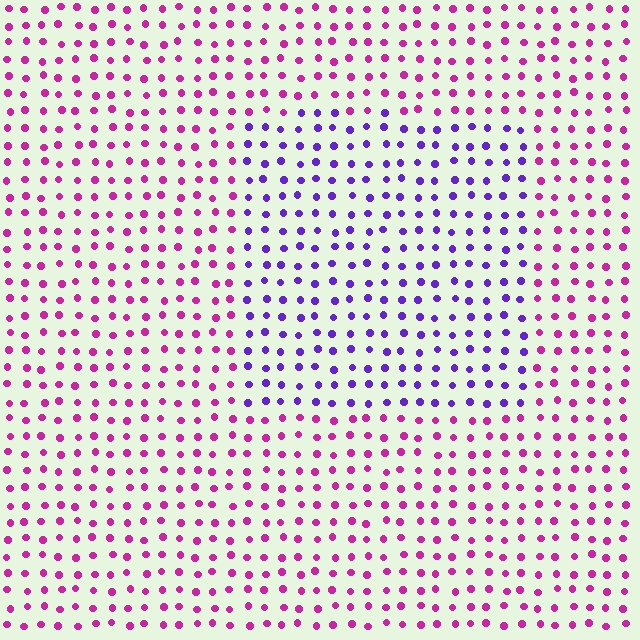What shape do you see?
I see a rectangle.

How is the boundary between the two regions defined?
The boundary is defined purely by a slight shift in hue (about 51 degrees). Spacing, size, and orientation are identical on both sides.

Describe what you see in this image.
The image is filled with small magenta elements in a uniform arrangement. A rectangle-shaped region is visible where the elements are tinted to a slightly different hue, forming a subtle color boundary.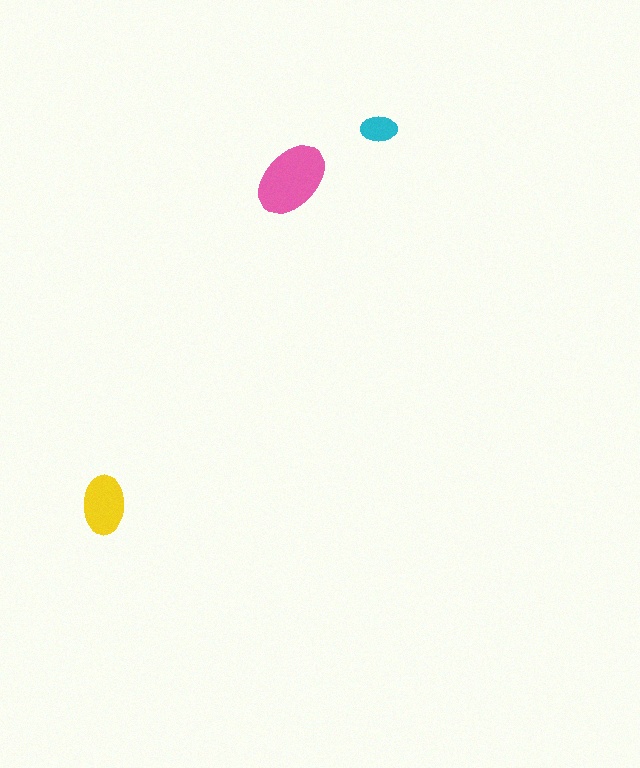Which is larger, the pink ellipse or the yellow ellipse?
The pink one.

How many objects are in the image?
There are 3 objects in the image.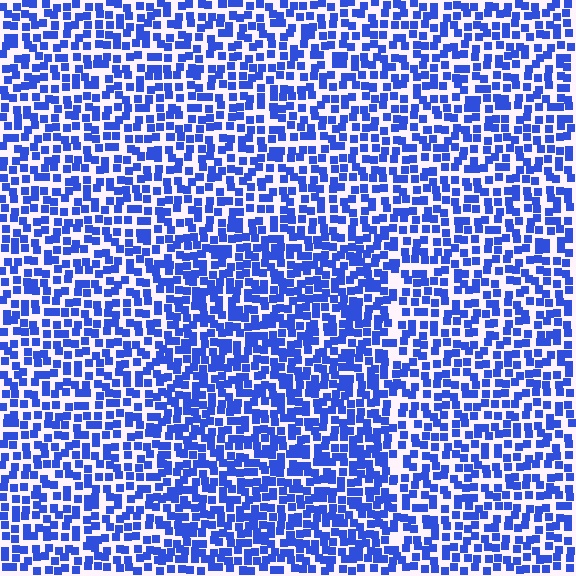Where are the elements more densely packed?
The elements are more densely packed inside the rectangle boundary.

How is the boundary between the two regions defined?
The boundary is defined by a change in element density (approximately 1.4x ratio). All elements are the same color, size, and shape.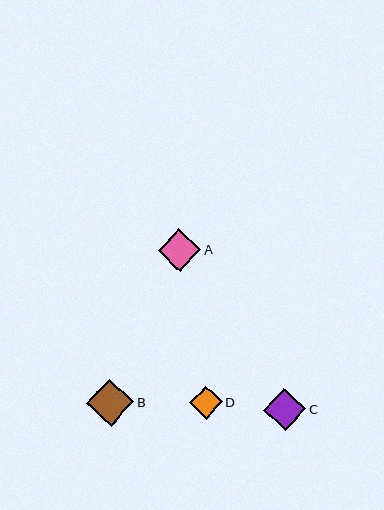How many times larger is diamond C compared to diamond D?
Diamond C is approximately 1.3 times the size of diamond D.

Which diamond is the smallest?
Diamond D is the smallest with a size of approximately 33 pixels.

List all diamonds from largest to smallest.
From largest to smallest: B, A, C, D.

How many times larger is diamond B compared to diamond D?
Diamond B is approximately 1.5 times the size of diamond D.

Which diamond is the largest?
Diamond B is the largest with a size of approximately 47 pixels.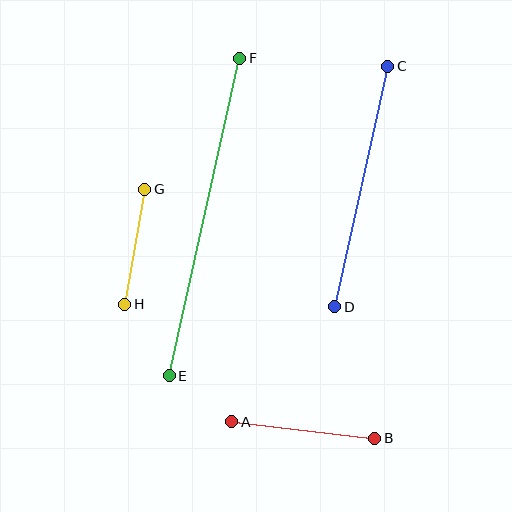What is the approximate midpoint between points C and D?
The midpoint is at approximately (361, 186) pixels.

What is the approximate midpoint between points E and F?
The midpoint is at approximately (205, 217) pixels.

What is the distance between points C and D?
The distance is approximately 246 pixels.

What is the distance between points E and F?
The distance is approximately 325 pixels.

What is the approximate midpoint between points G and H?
The midpoint is at approximately (135, 247) pixels.